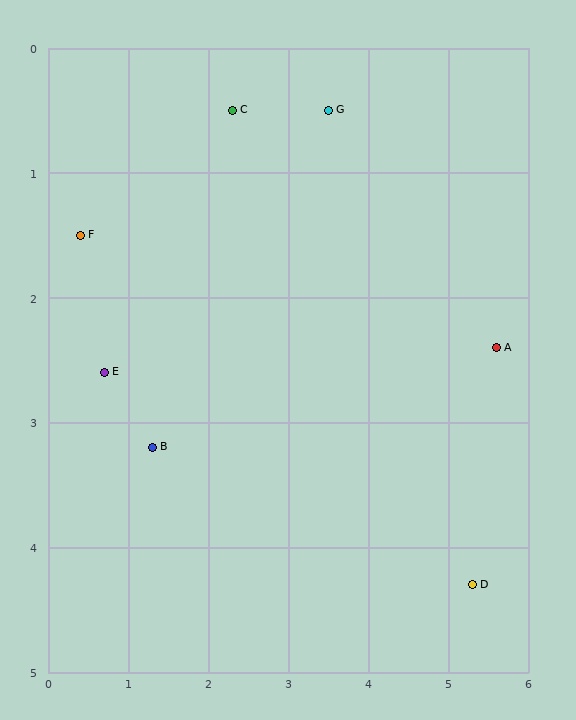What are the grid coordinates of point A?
Point A is at approximately (5.6, 2.4).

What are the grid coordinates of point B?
Point B is at approximately (1.3, 3.2).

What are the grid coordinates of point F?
Point F is at approximately (0.4, 1.5).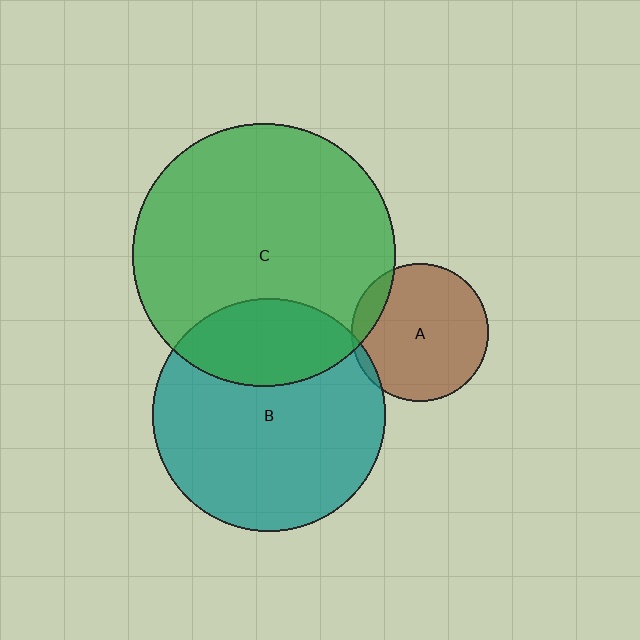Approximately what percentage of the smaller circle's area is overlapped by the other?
Approximately 5%.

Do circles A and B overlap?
Yes.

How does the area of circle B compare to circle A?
Approximately 2.9 times.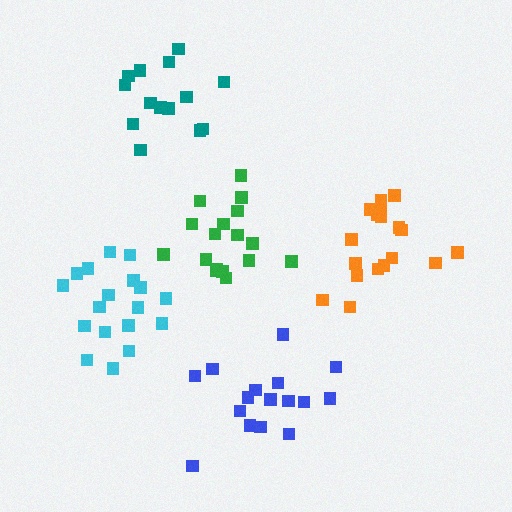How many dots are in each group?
Group 1: 18 dots, Group 2: 18 dots, Group 3: 17 dots, Group 4: 16 dots, Group 5: 14 dots (83 total).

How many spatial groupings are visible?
There are 5 spatial groupings.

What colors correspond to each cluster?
The clusters are colored: orange, cyan, green, blue, teal.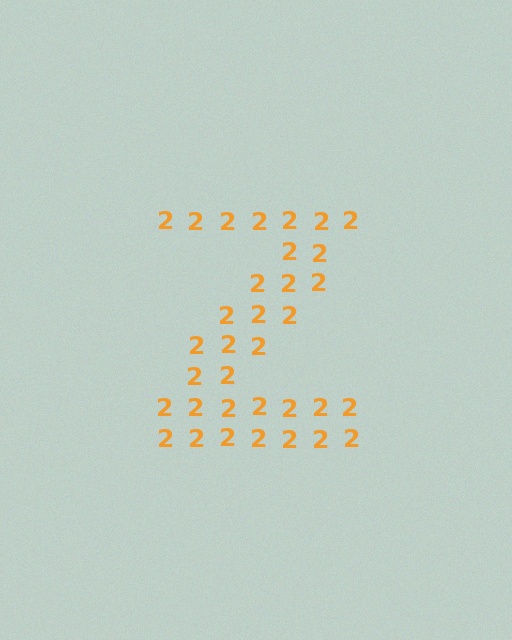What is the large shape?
The large shape is the letter Z.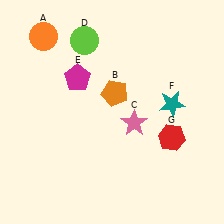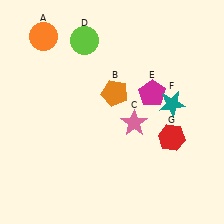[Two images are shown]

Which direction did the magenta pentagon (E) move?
The magenta pentagon (E) moved right.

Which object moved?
The magenta pentagon (E) moved right.